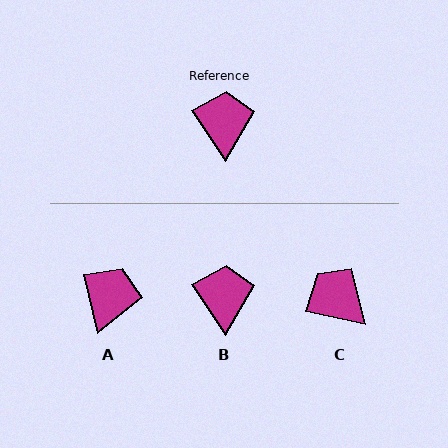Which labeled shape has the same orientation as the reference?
B.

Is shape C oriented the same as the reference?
No, it is off by about 44 degrees.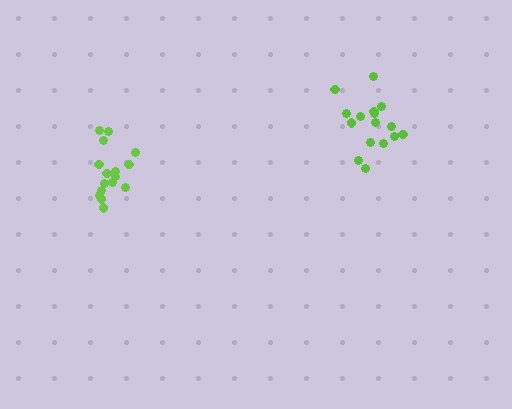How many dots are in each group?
Group 1: 16 dots, Group 2: 17 dots (33 total).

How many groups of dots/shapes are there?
There are 2 groups.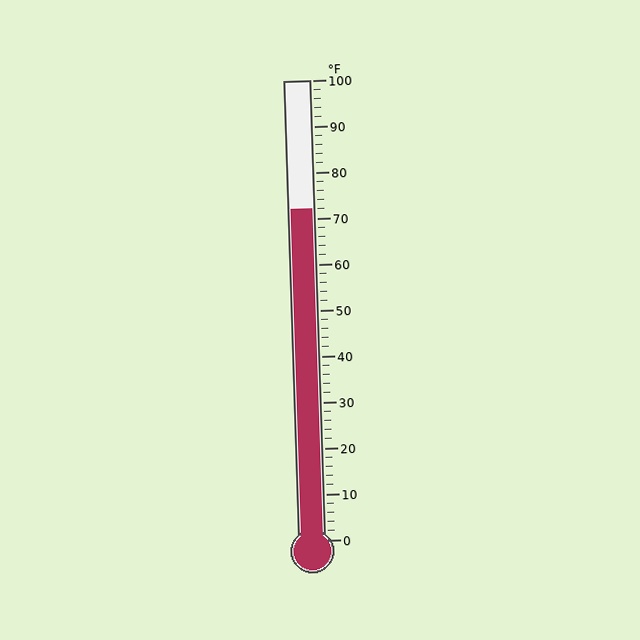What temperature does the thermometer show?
The thermometer shows approximately 72°F.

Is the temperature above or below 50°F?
The temperature is above 50°F.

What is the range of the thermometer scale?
The thermometer scale ranges from 0°F to 100°F.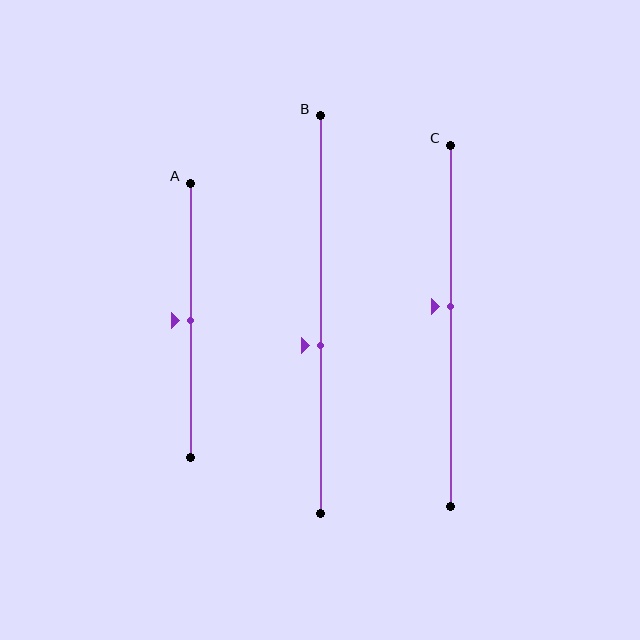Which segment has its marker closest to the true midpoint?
Segment A has its marker closest to the true midpoint.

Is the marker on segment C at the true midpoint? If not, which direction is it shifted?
No, the marker on segment C is shifted upward by about 5% of the segment length.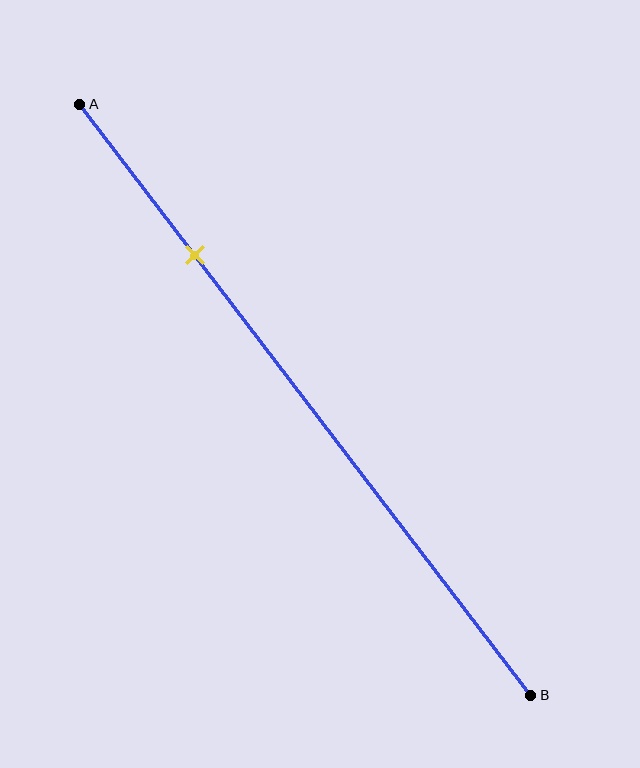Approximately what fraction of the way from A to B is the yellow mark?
The yellow mark is approximately 25% of the way from A to B.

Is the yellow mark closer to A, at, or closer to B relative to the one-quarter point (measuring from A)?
The yellow mark is approximately at the one-quarter point of segment AB.